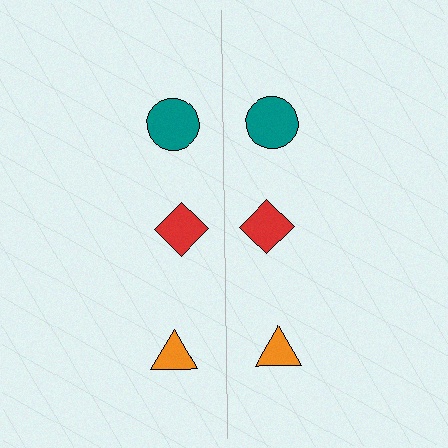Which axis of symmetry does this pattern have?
The pattern has a vertical axis of symmetry running through the center of the image.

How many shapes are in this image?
There are 6 shapes in this image.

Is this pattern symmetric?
Yes, this pattern has bilateral (reflection) symmetry.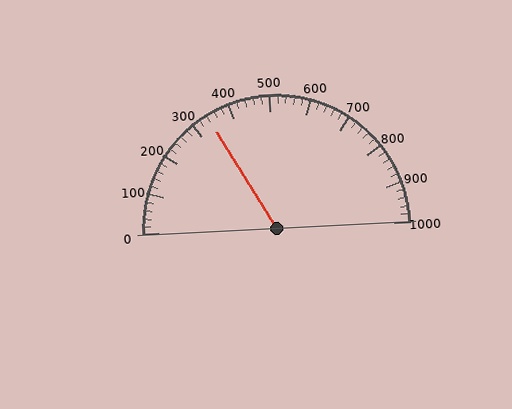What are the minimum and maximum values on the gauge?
The gauge ranges from 0 to 1000.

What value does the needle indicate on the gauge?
The needle indicates approximately 340.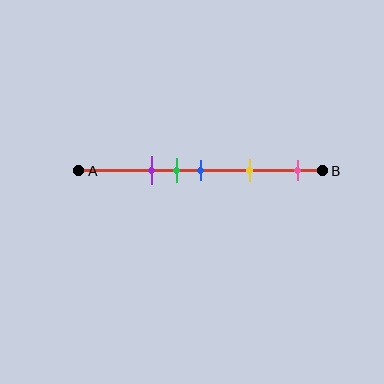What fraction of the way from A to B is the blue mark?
The blue mark is approximately 50% (0.5) of the way from A to B.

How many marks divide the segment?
There are 5 marks dividing the segment.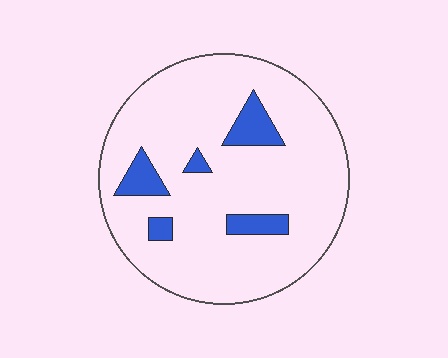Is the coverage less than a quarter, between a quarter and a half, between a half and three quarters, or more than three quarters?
Less than a quarter.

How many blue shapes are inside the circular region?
5.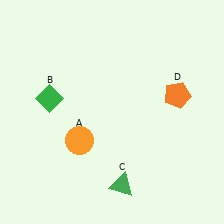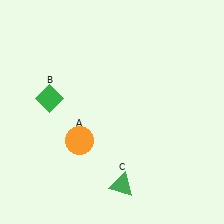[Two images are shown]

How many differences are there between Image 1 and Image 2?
There is 1 difference between the two images.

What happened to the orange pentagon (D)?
The orange pentagon (D) was removed in Image 2. It was in the top-right area of Image 1.